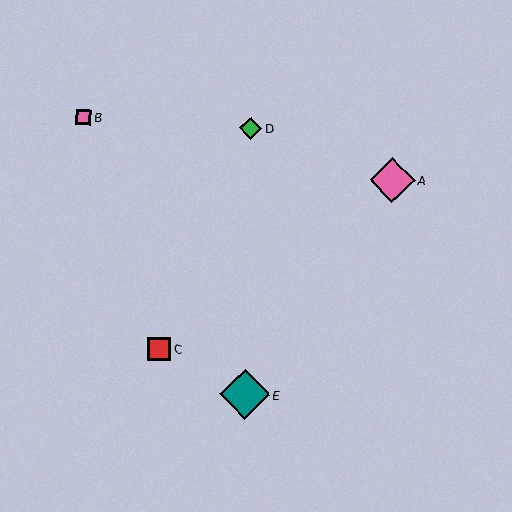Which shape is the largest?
The teal diamond (labeled E) is the largest.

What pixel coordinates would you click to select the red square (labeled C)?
Click at (159, 349) to select the red square C.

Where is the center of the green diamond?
The center of the green diamond is at (251, 128).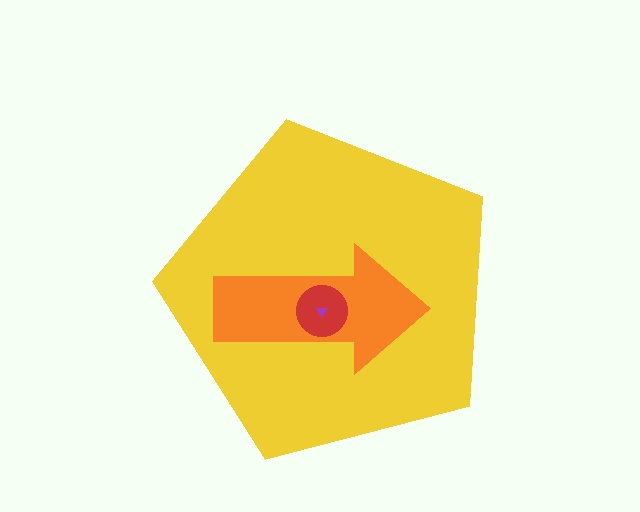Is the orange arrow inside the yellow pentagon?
Yes.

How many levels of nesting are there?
4.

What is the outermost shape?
The yellow pentagon.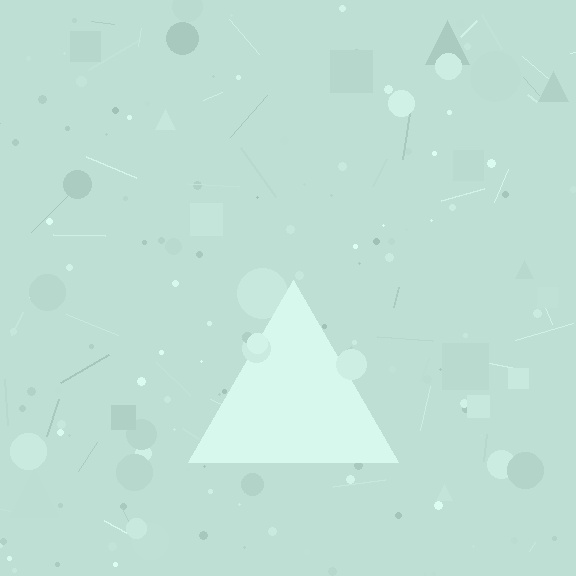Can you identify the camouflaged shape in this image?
The camouflaged shape is a triangle.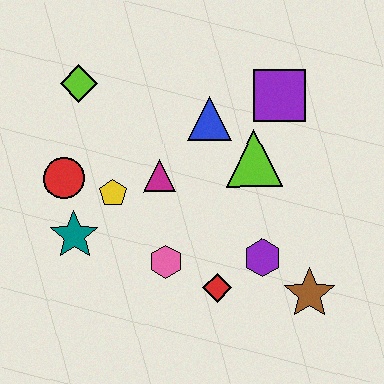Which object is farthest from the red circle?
The brown star is farthest from the red circle.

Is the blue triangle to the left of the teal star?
No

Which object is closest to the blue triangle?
The lime triangle is closest to the blue triangle.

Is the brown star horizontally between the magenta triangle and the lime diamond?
No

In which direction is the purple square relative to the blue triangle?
The purple square is to the right of the blue triangle.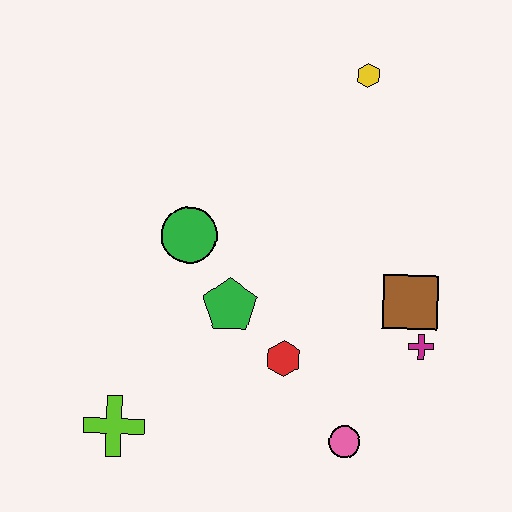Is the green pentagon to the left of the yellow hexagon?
Yes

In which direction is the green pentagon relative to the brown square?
The green pentagon is to the left of the brown square.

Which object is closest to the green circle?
The green pentagon is closest to the green circle.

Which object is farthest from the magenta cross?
The lime cross is farthest from the magenta cross.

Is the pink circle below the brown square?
Yes